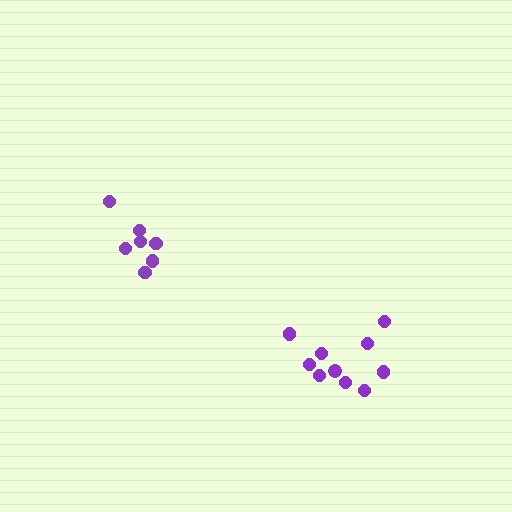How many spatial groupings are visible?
There are 2 spatial groupings.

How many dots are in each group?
Group 1: 7 dots, Group 2: 10 dots (17 total).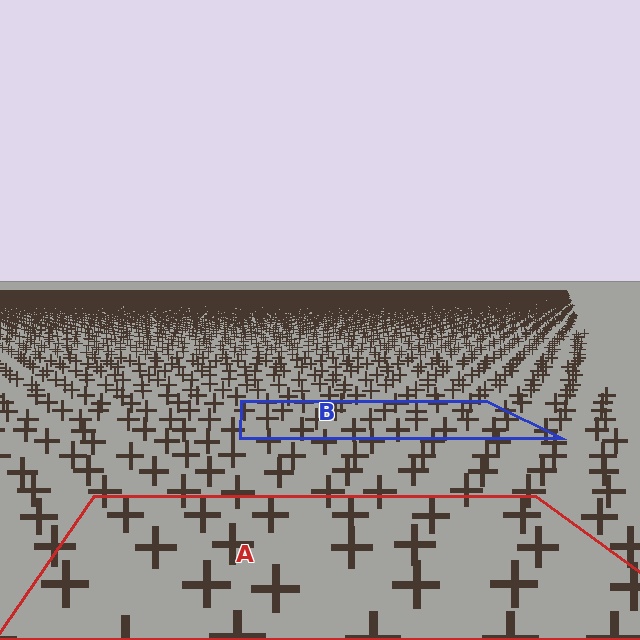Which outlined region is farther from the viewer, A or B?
Region B is farther from the viewer — the texture elements inside it appear smaller and more densely packed.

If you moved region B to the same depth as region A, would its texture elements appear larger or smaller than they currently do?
They would appear larger. At a closer depth, the same texture elements are projected at a bigger on-screen size.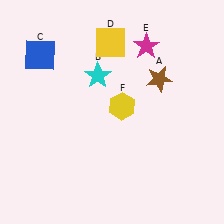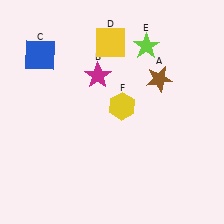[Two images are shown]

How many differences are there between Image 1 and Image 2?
There are 2 differences between the two images.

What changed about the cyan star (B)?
In Image 1, B is cyan. In Image 2, it changed to magenta.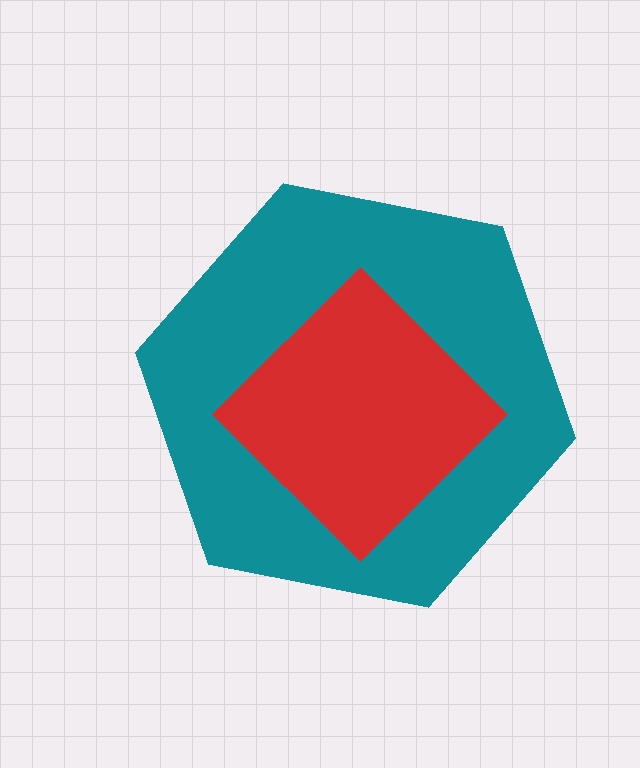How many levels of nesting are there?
2.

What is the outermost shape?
The teal hexagon.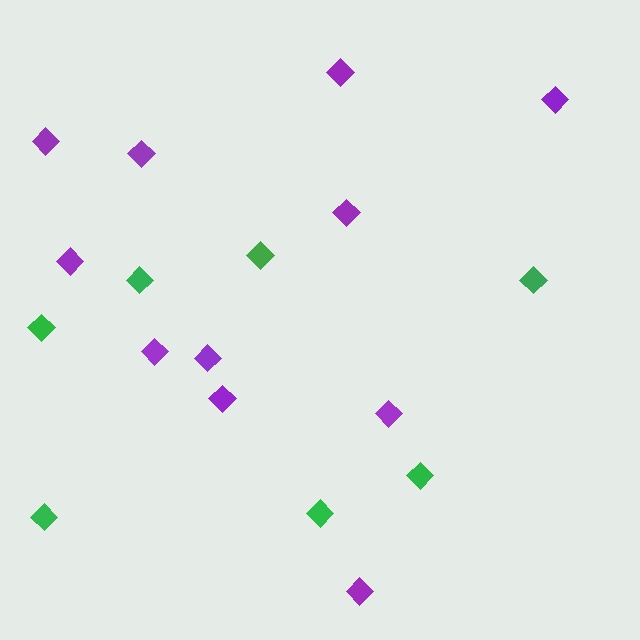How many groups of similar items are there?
There are 2 groups: one group of green diamonds (7) and one group of purple diamonds (11).